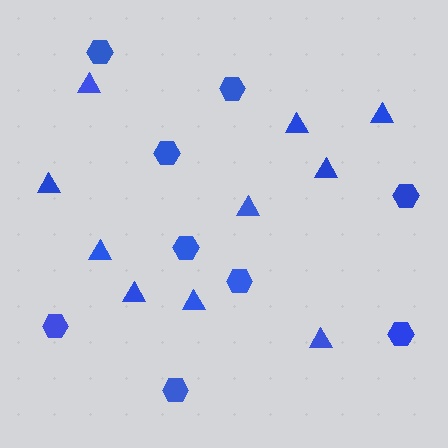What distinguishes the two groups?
There are 2 groups: one group of triangles (10) and one group of hexagons (9).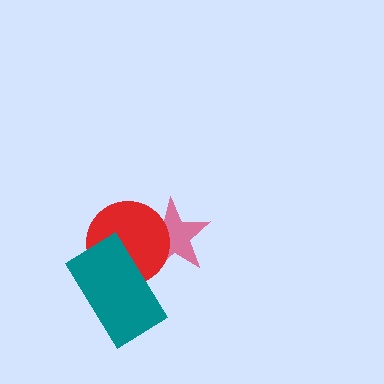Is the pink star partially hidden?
Yes, it is partially covered by another shape.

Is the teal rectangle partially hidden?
No, no other shape covers it.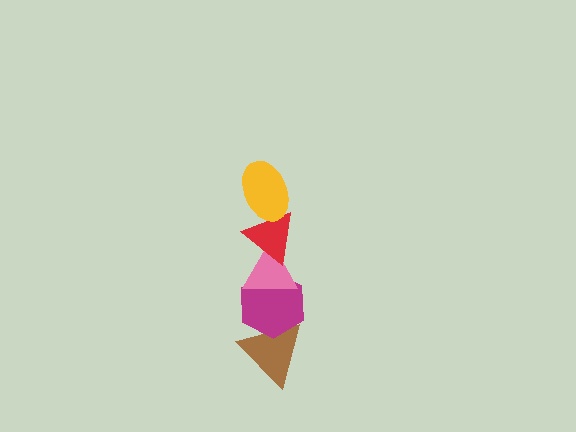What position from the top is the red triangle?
The red triangle is 2nd from the top.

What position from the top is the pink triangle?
The pink triangle is 3rd from the top.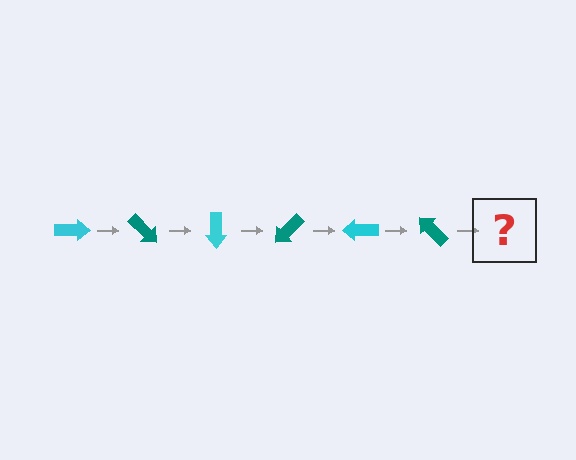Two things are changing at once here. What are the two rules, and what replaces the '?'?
The two rules are that it rotates 45 degrees each step and the color cycles through cyan and teal. The '?' should be a cyan arrow, rotated 270 degrees from the start.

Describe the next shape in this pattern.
It should be a cyan arrow, rotated 270 degrees from the start.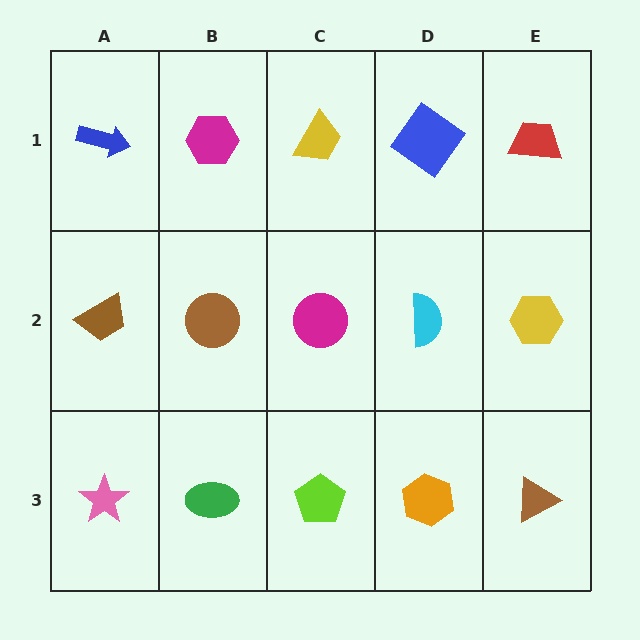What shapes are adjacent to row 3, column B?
A brown circle (row 2, column B), a pink star (row 3, column A), a lime pentagon (row 3, column C).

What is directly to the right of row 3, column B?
A lime pentagon.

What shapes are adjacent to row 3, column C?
A magenta circle (row 2, column C), a green ellipse (row 3, column B), an orange hexagon (row 3, column D).